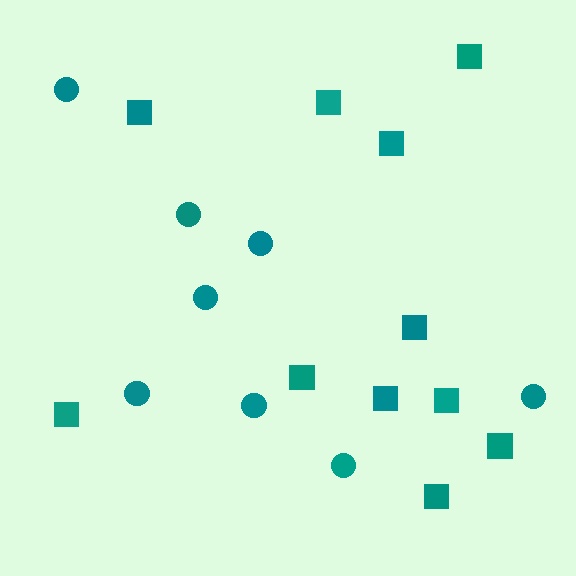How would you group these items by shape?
There are 2 groups: one group of squares (11) and one group of circles (8).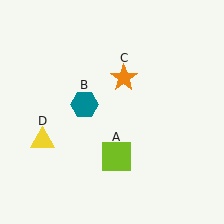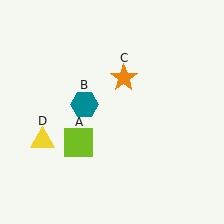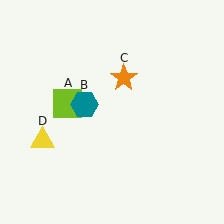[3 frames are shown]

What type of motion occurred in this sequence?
The lime square (object A) rotated clockwise around the center of the scene.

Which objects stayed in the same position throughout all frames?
Teal hexagon (object B) and orange star (object C) and yellow triangle (object D) remained stationary.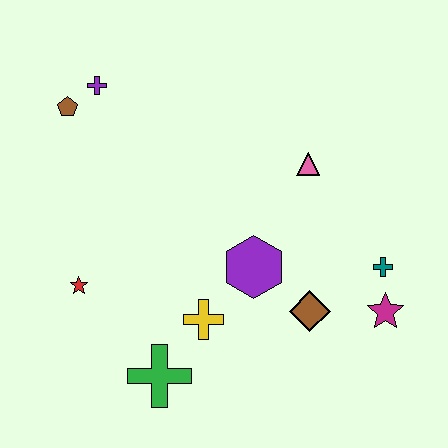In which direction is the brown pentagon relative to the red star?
The brown pentagon is above the red star.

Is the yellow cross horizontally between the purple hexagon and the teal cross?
No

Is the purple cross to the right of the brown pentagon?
Yes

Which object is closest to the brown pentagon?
The purple cross is closest to the brown pentagon.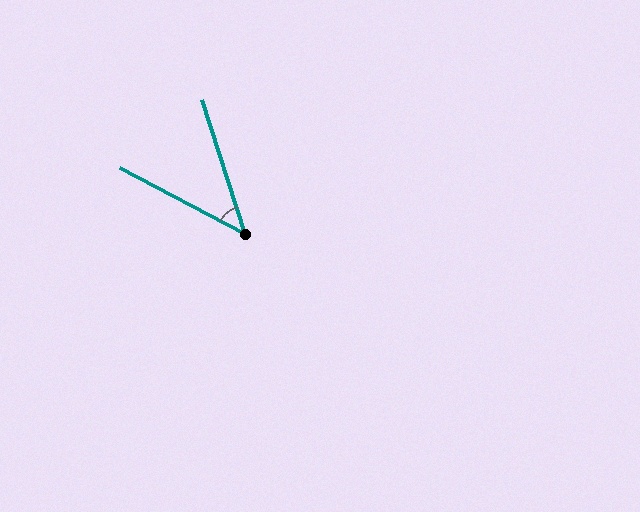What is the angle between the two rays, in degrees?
Approximately 45 degrees.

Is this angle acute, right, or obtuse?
It is acute.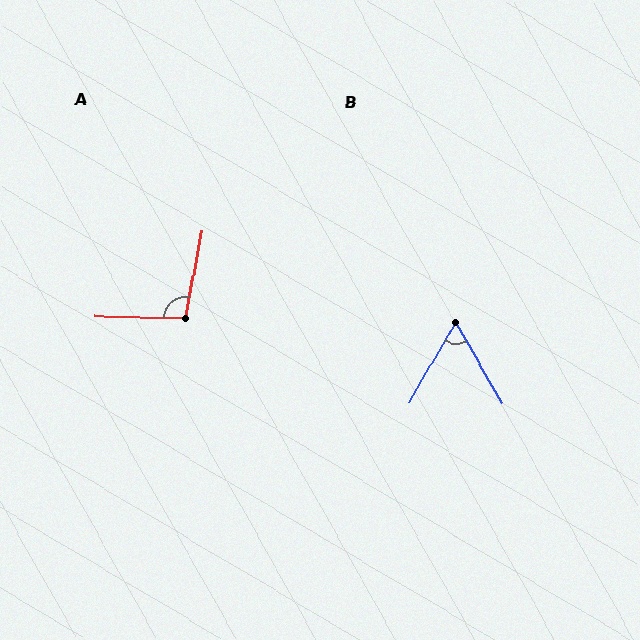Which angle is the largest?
A, at approximately 99 degrees.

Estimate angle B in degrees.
Approximately 59 degrees.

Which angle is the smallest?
B, at approximately 59 degrees.